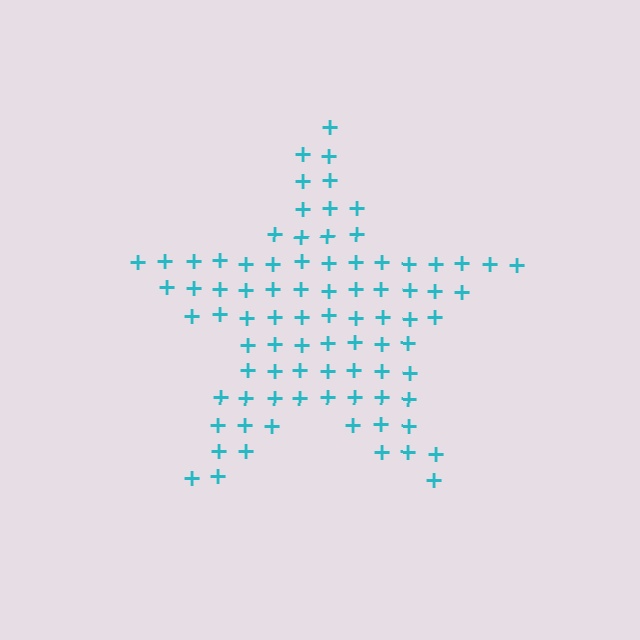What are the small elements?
The small elements are plus signs.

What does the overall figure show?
The overall figure shows a star.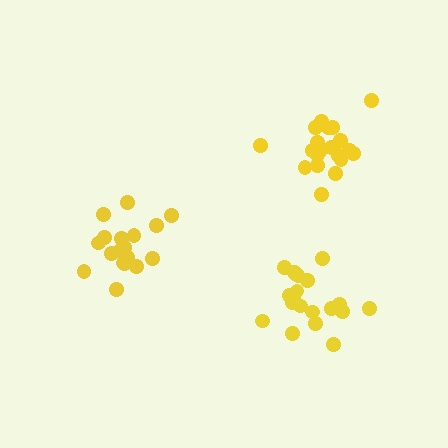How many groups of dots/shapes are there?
There are 3 groups.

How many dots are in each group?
Group 1: 20 dots, Group 2: 20 dots, Group 3: 20 dots (60 total).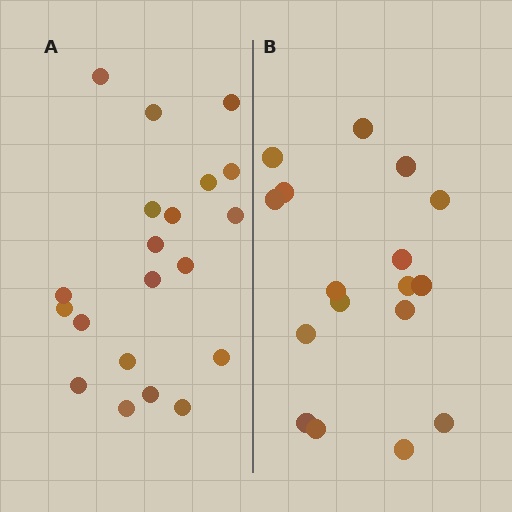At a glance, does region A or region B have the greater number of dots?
Region A (the left region) has more dots.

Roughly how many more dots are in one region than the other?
Region A has just a few more — roughly 2 or 3 more dots than region B.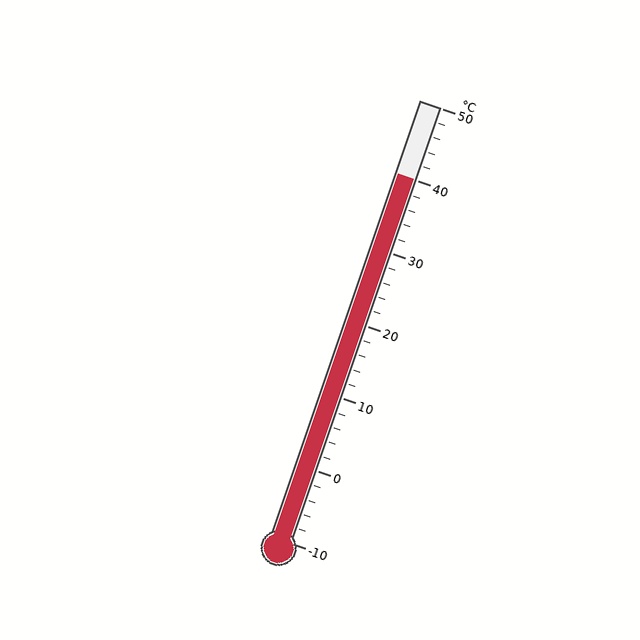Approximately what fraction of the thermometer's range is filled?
The thermometer is filled to approximately 85% of its range.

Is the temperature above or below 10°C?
The temperature is above 10°C.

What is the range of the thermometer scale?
The thermometer scale ranges from -10°C to 50°C.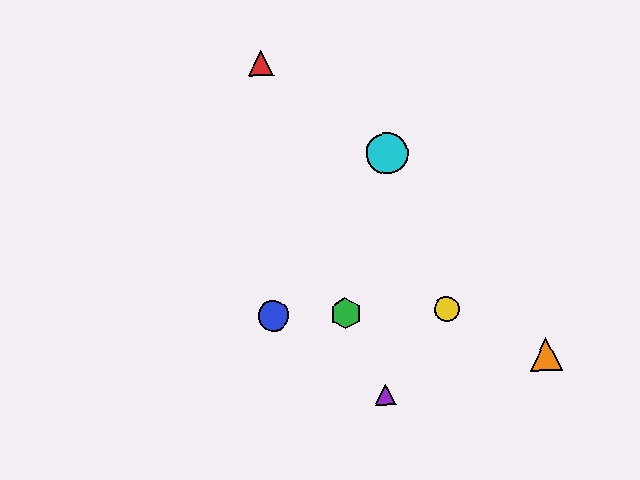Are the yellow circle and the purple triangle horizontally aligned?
No, the yellow circle is at y≈309 and the purple triangle is at y≈394.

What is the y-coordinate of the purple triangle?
The purple triangle is at y≈394.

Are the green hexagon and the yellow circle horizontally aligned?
Yes, both are at y≈313.